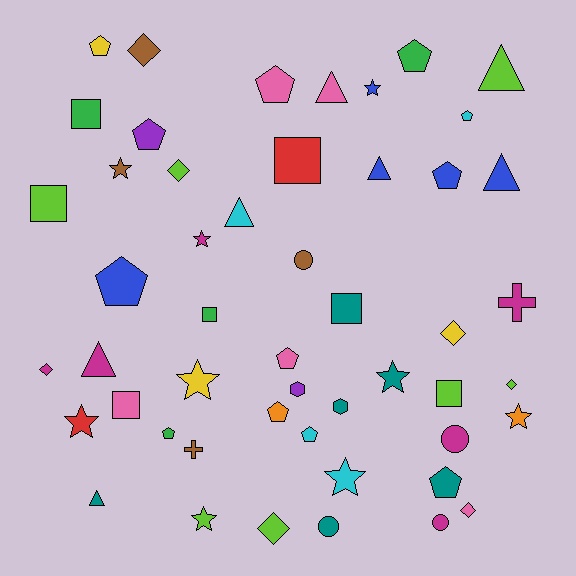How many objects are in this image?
There are 50 objects.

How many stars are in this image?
There are 9 stars.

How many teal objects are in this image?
There are 6 teal objects.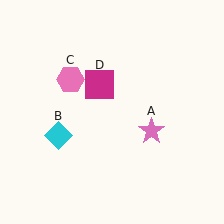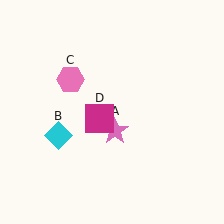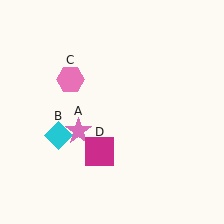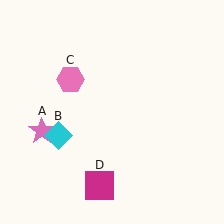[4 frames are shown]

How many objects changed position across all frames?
2 objects changed position: pink star (object A), magenta square (object D).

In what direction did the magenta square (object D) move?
The magenta square (object D) moved down.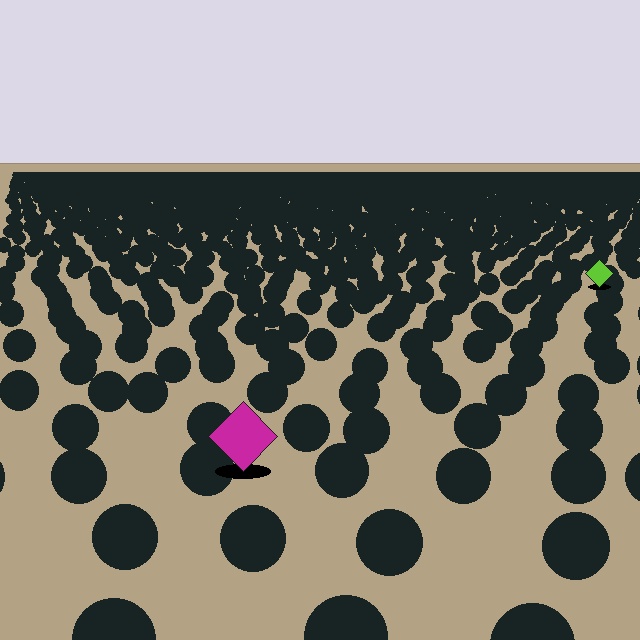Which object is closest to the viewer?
The magenta diamond is closest. The texture marks near it are larger and more spread out.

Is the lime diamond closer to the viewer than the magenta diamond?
No. The magenta diamond is closer — you can tell from the texture gradient: the ground texture is coarser near it.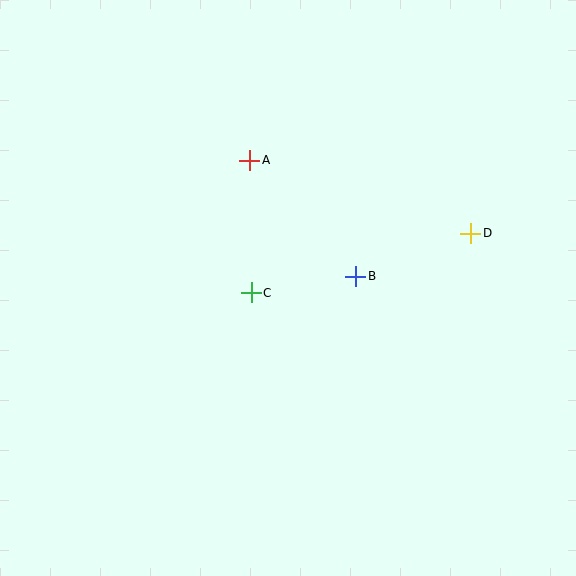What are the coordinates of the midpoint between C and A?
The midpoint between C and A is at (250, 227).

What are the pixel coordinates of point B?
Point B is at (356, 276).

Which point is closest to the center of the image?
Point C at (251, 293) is closest to the center.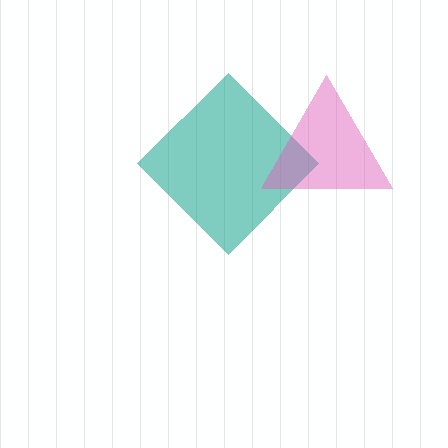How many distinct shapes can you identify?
There are 2 distinct shapes: a teal diamond, a pink triangle.